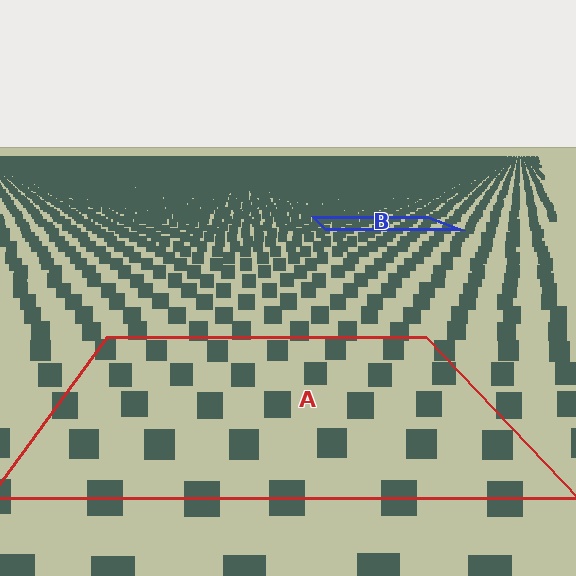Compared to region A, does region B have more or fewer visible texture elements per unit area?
Region B has more texture elements per unit area — they are packed more densely because it is farther away.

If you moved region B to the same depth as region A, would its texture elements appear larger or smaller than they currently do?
They would appear larger. At a closer depth, the same texture elements are projected at a bigger on-screen size.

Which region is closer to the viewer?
Region A is closer. The texture elements there are larger and more spread out.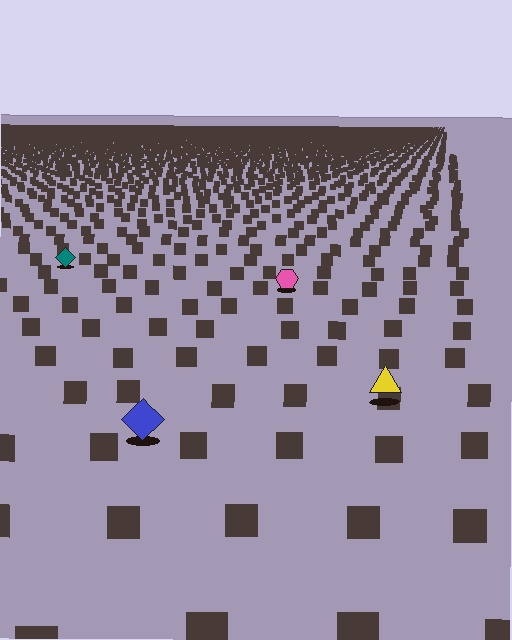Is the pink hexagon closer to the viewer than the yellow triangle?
No. The yellow triangle is closer — you can tell from the texture gradient: the ground texture is coarser near it.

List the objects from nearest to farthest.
From nearest to farthest: the blue diamond, the yellow triangle, the pink hexagon, the teal diamond.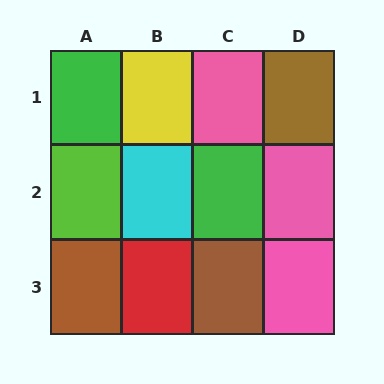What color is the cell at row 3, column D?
Pink.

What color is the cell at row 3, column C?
Brown.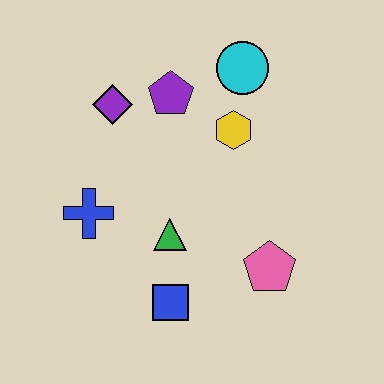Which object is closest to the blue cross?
The green triangle is closest to the blue cross.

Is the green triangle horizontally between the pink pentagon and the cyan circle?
No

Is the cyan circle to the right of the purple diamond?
Yes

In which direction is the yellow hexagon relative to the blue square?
The yellow hexagon is above the blue square.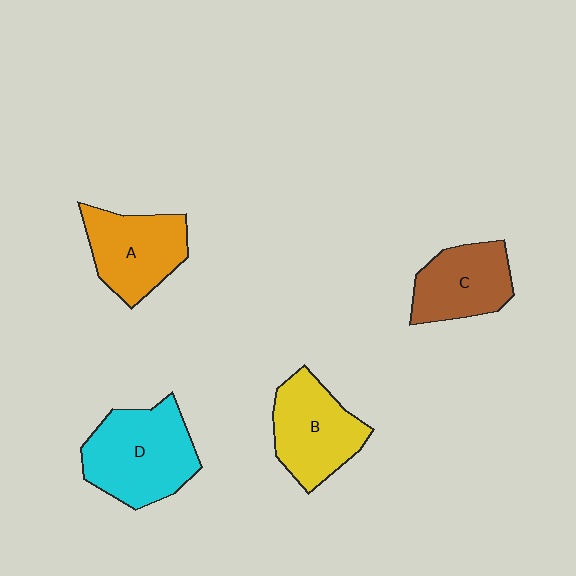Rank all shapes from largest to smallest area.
From largest to smallest: D (cyan), B (yellow), A (orange), C (brown).